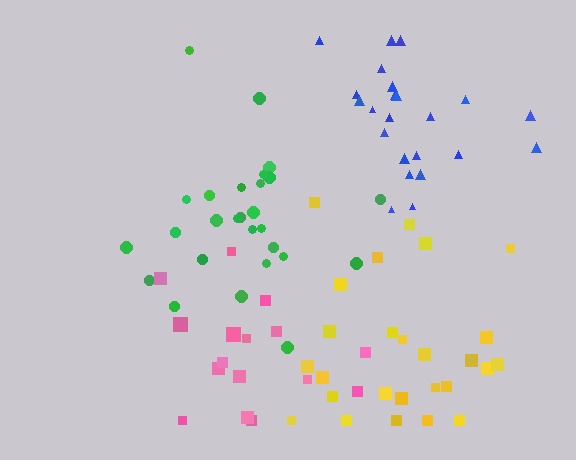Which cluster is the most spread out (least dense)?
Pink.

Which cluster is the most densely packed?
Yellow.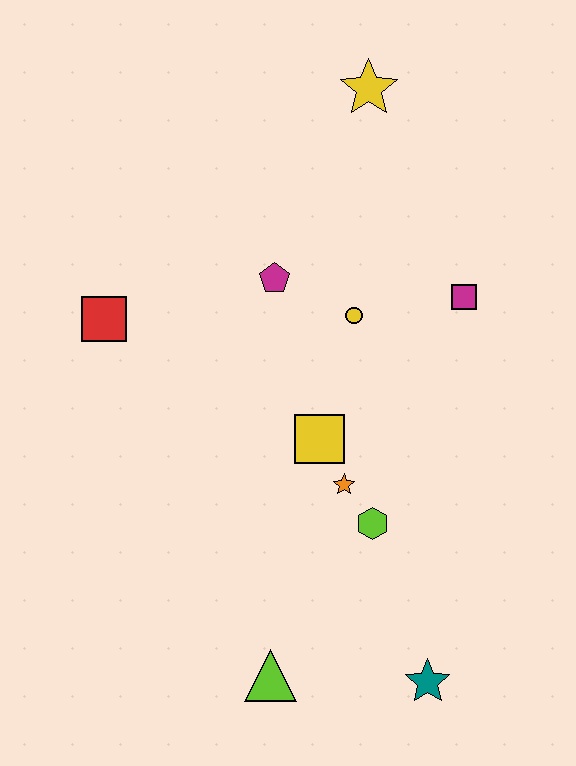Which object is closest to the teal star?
The lime triangle is closest to the teal star.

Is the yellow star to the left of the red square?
No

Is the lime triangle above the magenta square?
No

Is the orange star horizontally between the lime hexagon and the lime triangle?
Yes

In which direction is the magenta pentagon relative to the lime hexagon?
The magenta pentagon is above the lime hexagon.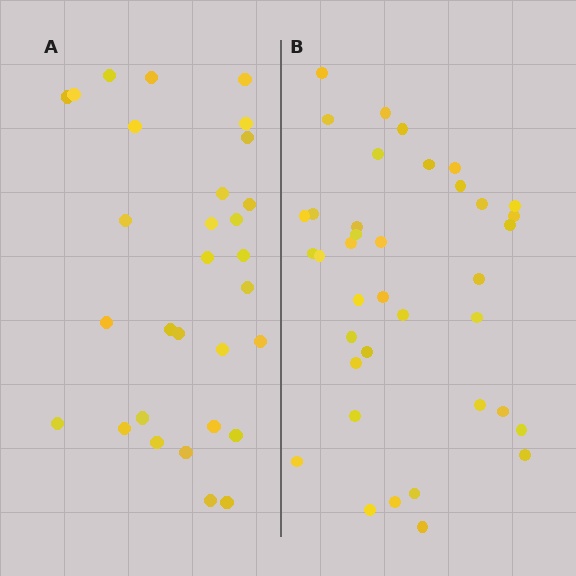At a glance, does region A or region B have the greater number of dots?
Region B (the right region) has more dots.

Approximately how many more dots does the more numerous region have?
Region B has roughly 8 or so more dots than region A.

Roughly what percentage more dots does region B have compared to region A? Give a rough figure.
About 25% more.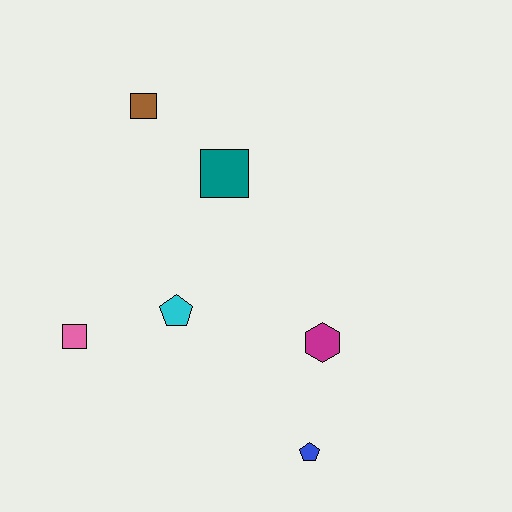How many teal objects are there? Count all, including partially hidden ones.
There is 1 teal object.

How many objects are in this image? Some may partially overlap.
There are 6 objects.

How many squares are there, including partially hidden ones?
There are 3 squares.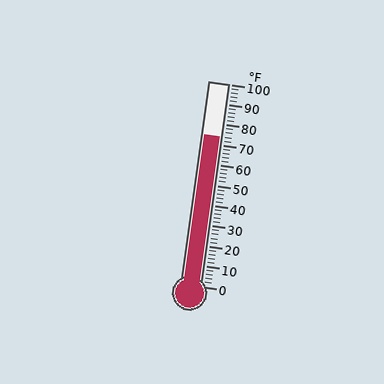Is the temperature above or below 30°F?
The temperature is above 30°F.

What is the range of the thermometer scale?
The thermometer scale ranges from 0°F to 100°F.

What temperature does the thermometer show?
The thermometer shows approximately 74°F.